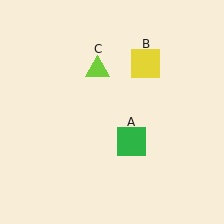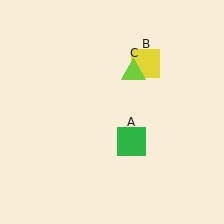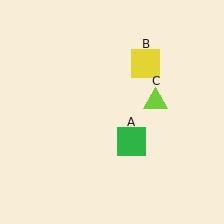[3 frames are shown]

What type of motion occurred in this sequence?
The lime triangle (object C) rotated clockwise around the center of the scene.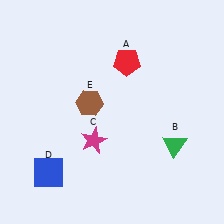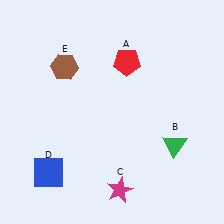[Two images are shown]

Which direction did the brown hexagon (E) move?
The brown hexagon (E) moved up.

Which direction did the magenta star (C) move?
The magenta star (C) moved down.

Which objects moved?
The objects that moved are: the magenta star (C), the brown hexagon (E).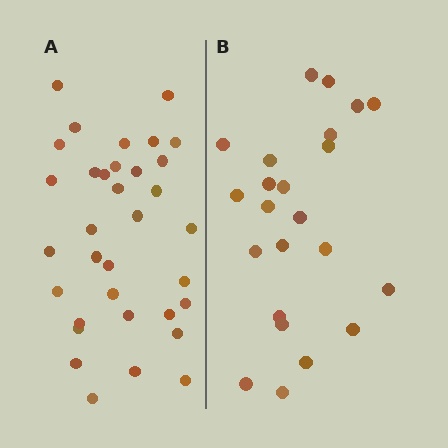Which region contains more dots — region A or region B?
Region A (the left region) has more dots.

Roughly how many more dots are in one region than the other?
Region A has roughly 12 or so more dots than region B.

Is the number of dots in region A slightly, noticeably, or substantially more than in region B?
Region A has substantially more. The ratio is roughly 1.5 to 1.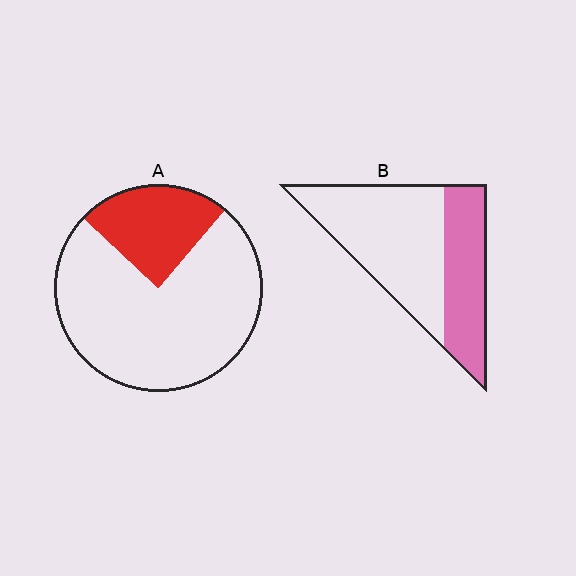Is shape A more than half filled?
No.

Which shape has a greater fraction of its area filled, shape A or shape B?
Shape B.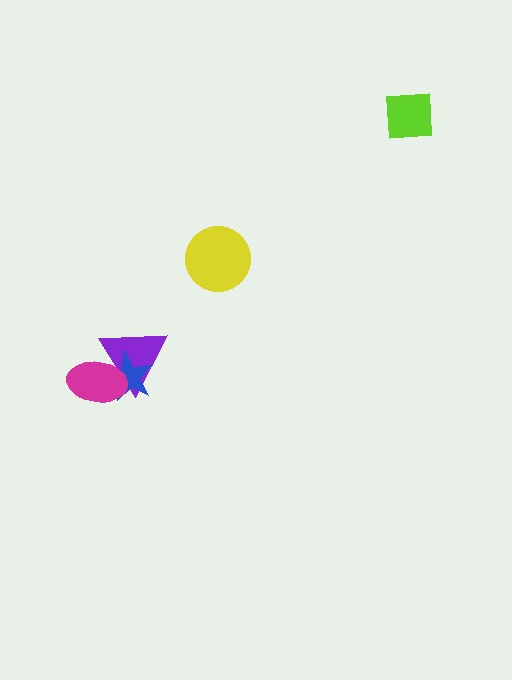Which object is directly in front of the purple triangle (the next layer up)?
The blue star is directly in front of the purple triangle.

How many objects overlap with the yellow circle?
0 objects overlap with the yellow circle.